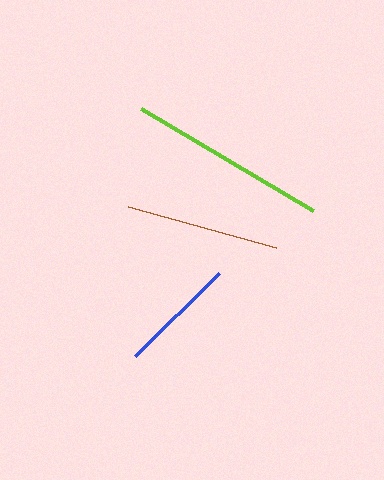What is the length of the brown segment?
The brown segment is approximately 153 pixels long.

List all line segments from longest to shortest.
From longest to shortest: lime, brown, blue.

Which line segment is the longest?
The lime line is the longest at approximately 200 pixels.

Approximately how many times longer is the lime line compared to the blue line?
The lime line is approximately 1.7 times the length of the blue line.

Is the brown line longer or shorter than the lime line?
The lime line is longer than the brown line.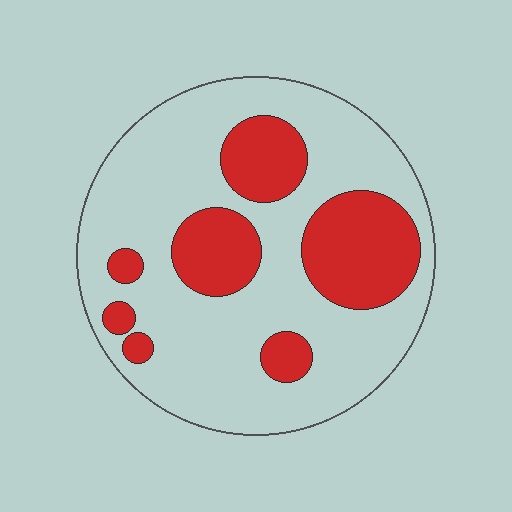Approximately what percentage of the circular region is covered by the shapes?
Approximately 30%.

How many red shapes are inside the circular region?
7.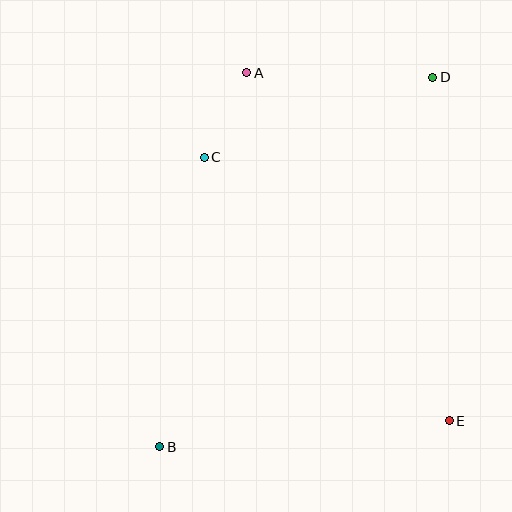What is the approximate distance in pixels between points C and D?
The distance between C and D is approximately 242 pixels.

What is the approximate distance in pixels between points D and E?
The distance between D and E is approximately 344 pixels.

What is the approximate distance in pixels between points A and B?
The distance between A and B is approximately 384 pixels.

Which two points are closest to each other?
Points A and C are closest to each other.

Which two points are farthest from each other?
Points B and D are farthest from each other.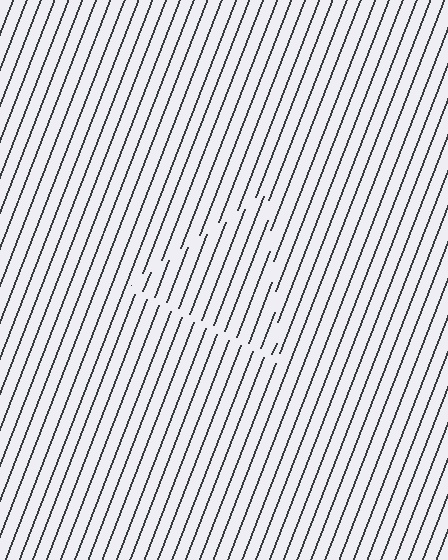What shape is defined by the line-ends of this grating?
An illusory triangle. The interior of the shape contains the same grating, shifted by half a period — the contour is defined by the phase discontinuity where line-ends from the inner and outer gratings abut.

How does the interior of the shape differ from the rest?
The interior of the shape contains the same grating, shifted by half a period — the contour is defined by the phase discontinuity where line-ends from the inner and outer gratings abut.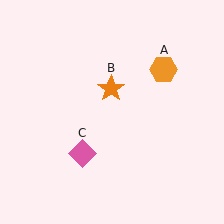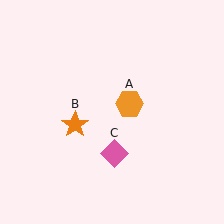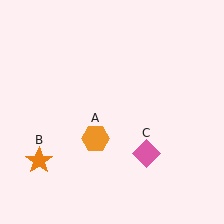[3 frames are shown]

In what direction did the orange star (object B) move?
The orange star (object B) moved down and to the left.